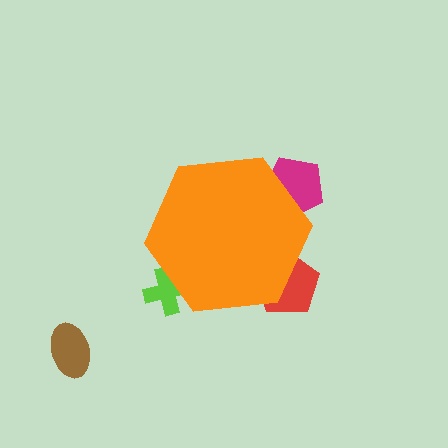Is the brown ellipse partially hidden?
No, the brown ellipse is fully visible.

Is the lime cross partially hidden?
Yes, the lime cross is partially hidden behind the orange hexagon.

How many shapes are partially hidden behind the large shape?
3 shapes are partially hidden.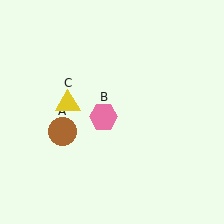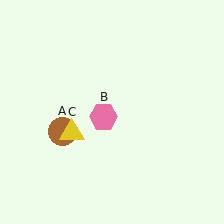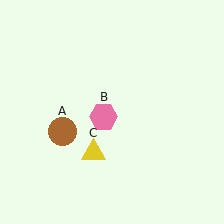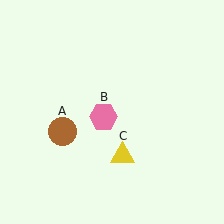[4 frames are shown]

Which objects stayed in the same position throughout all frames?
Brown circle (object A) and pink hexagon (object B) remained stationary.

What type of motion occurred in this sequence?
The yellow triangle (object C) rotated counterclockwise around the center of the scene.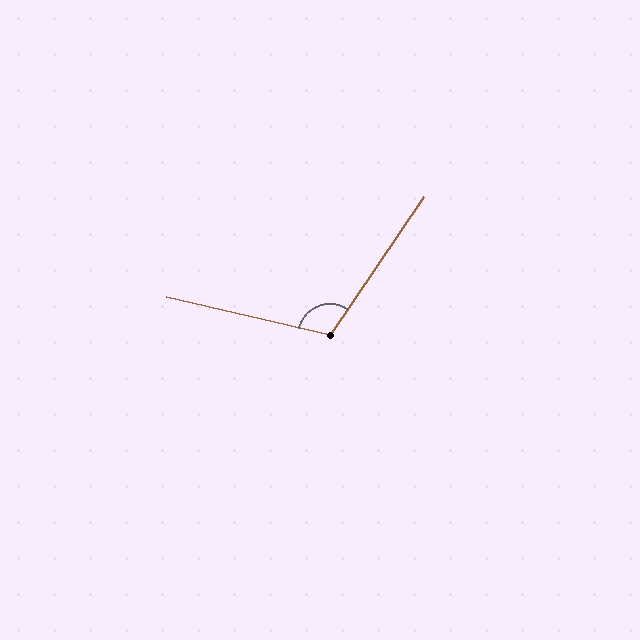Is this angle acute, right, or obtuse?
It is obtuse.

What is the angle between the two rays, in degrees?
Approximately 111 degrees.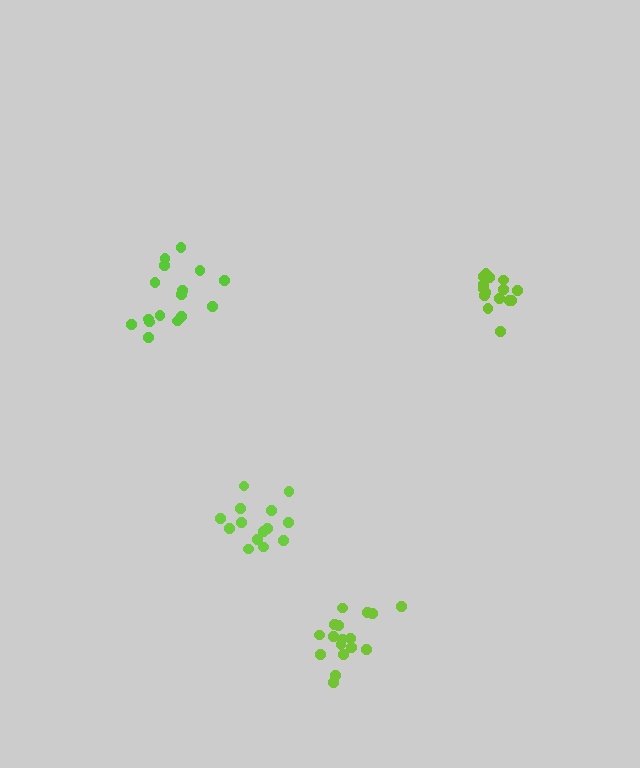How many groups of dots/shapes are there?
There are 4 groups.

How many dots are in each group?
Group 1: 14 dots, Group 2: 16 dots, Group 3: 17 dots, Group 4: 15 dots (62 total).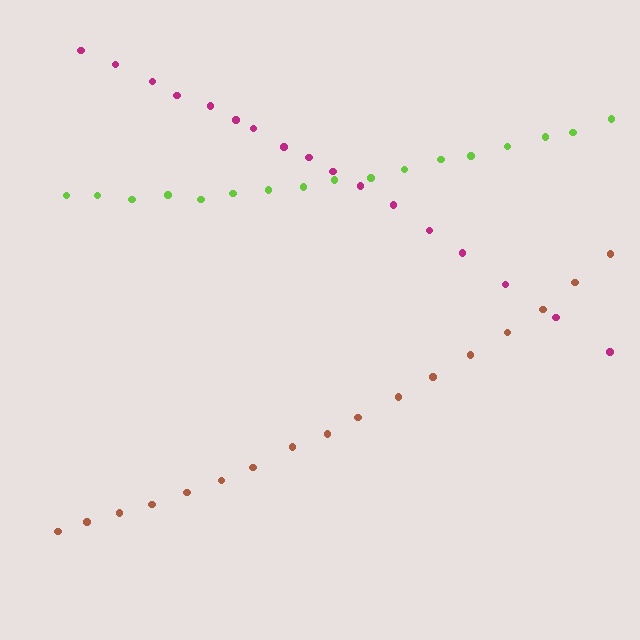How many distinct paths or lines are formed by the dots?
There are 3 distinct paths.